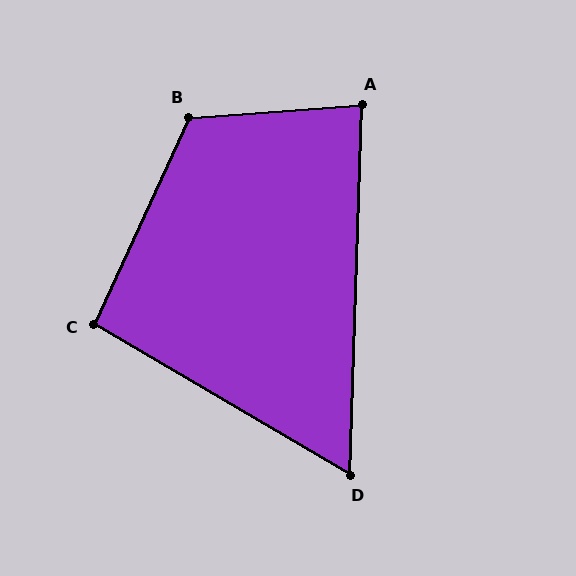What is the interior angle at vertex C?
Approximately 96 degrees (obtuse).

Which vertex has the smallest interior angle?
D, at approximately 61 degrees.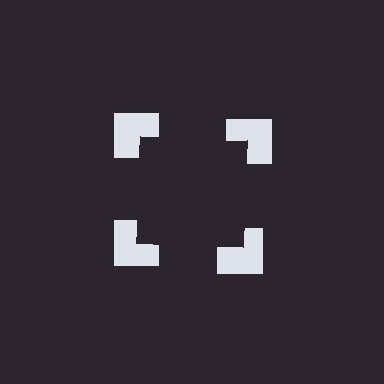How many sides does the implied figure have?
4 sides.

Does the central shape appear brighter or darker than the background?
It typically appears slightly darker than the background, even though no actual brightness change is drawn.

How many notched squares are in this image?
There are 4 — one at each vertex of the illusory square.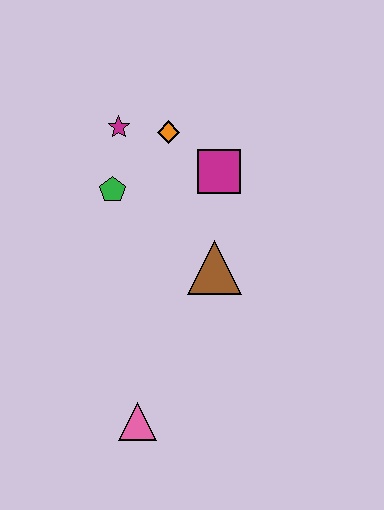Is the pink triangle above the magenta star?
No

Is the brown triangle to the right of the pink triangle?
Yes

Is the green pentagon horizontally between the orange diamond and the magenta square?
No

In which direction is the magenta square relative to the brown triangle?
The magenta square is above the brown triangle.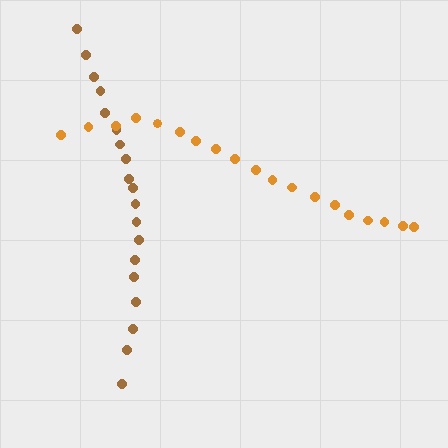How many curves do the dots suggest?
There are 2 distinct paths.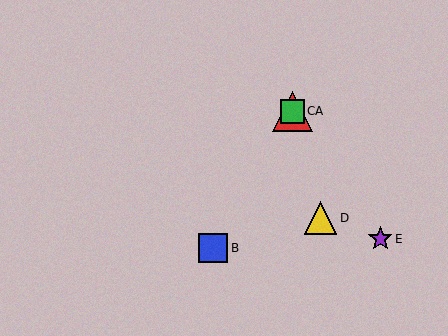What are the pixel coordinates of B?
Object B is at (213, 248).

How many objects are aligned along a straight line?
3 objects (A, B, C) are aligned along a straight line.